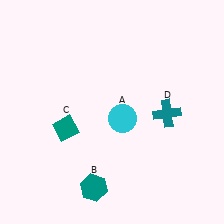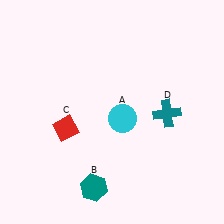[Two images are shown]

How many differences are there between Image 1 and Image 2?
There is 1 difference between the two images.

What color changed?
The diamond (C) changed from teal in Image 1 to red in Image 2.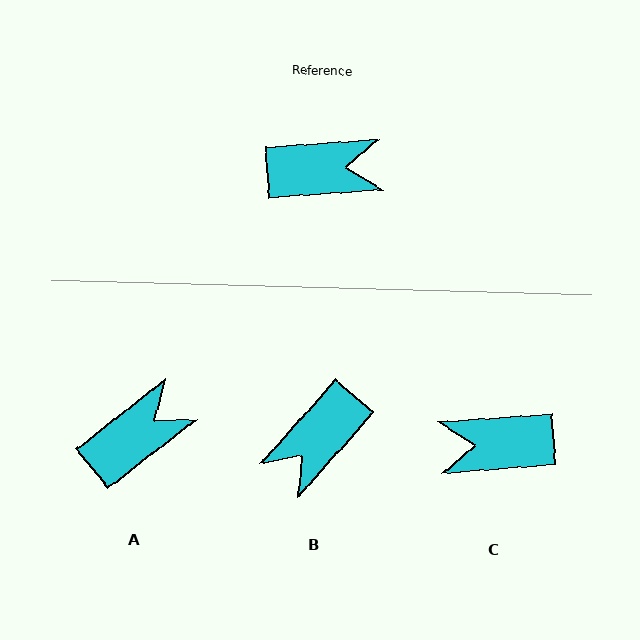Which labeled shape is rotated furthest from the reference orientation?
C, about 180 degrees away.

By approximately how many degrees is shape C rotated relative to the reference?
Approximately 180 degrees clockwise.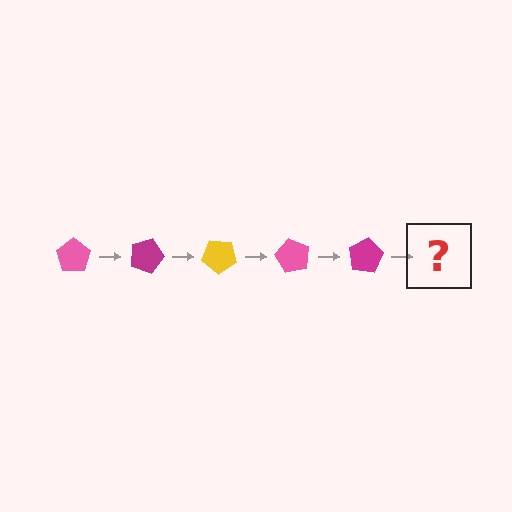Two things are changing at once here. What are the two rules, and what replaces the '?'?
The two rules are that it rotates 20 degrees each step and the color cycles through pink, magenta, and yellow. The '?' should be a yellow pentagon, rotated 100 degrees from the start.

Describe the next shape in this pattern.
It should be a yellow pentagon, rotated 100 degrees from the start.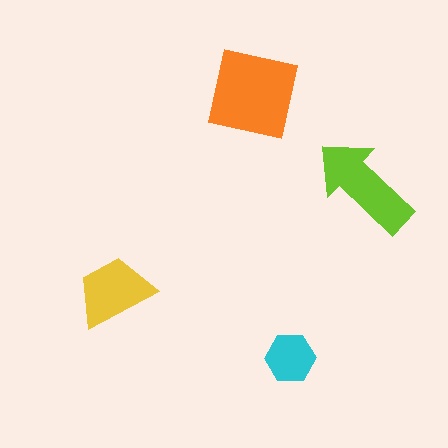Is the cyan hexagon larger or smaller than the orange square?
Smaller.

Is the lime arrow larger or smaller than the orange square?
Smaller.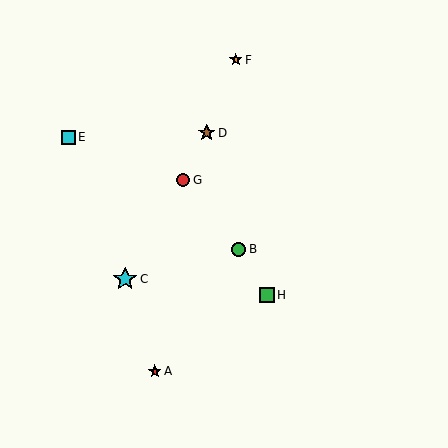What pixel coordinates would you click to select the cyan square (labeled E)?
Click at (68, 137) to select the cyan square E.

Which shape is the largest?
The cyan star (labeled C) is the largest.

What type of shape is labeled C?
Shape C is a cyan star.